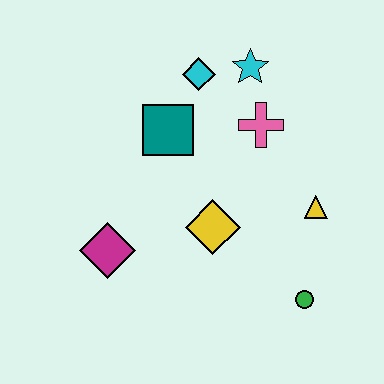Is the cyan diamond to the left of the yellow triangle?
Yes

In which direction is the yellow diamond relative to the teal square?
The yellow diamond is below the teal square.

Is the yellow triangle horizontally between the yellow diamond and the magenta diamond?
No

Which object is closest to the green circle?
The yellow triangle is closest to the green circle.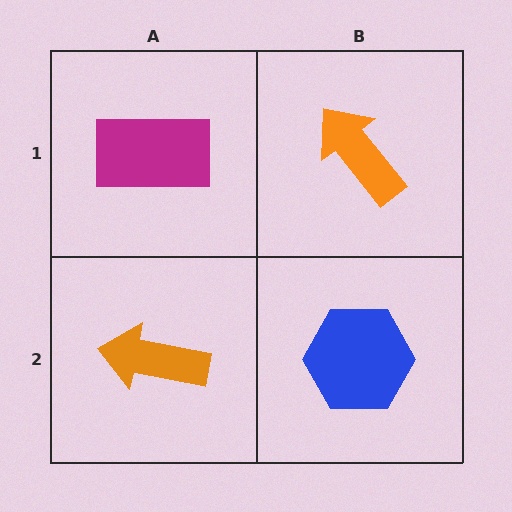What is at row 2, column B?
A blue hexagon.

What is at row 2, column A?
An orange arrow.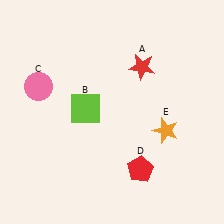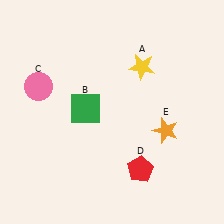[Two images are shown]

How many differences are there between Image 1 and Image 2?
There are 2 differences between the two images.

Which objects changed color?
A changed from red to yellow. B changed from lime to green.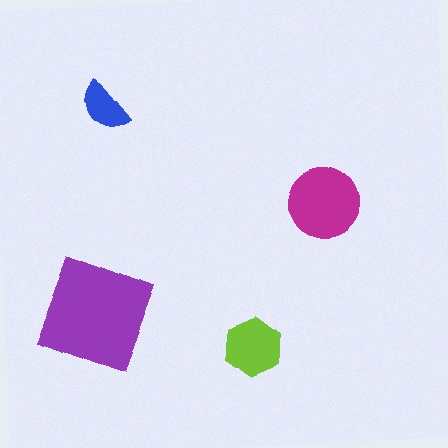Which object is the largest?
The purple square.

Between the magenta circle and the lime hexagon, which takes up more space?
The magenta circle.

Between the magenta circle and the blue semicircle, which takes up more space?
The magenta circle.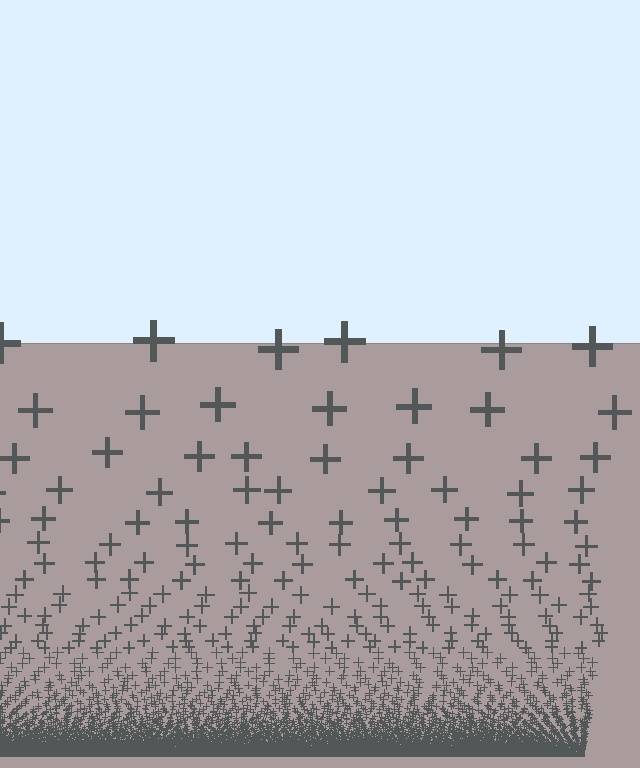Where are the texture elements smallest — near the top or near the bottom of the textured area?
Near the bottom.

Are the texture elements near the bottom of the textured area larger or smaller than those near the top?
Smaller. The gradient is inverted — elements near the bottom are smaller and denser.